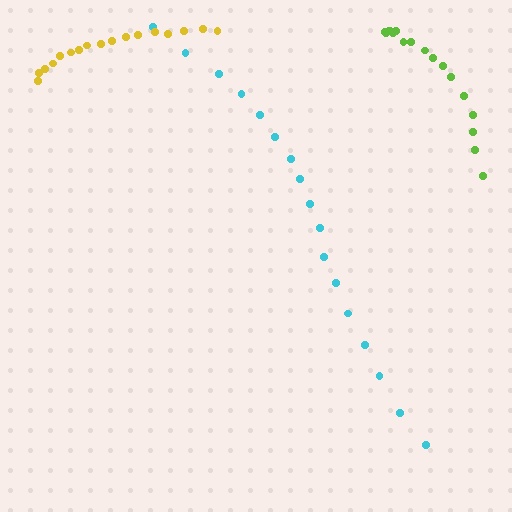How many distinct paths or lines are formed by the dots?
There are 3 distinct paths.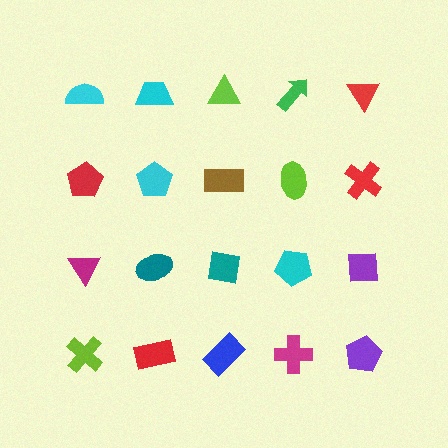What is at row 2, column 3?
A brown rectangle.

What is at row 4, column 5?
A purple pentagon.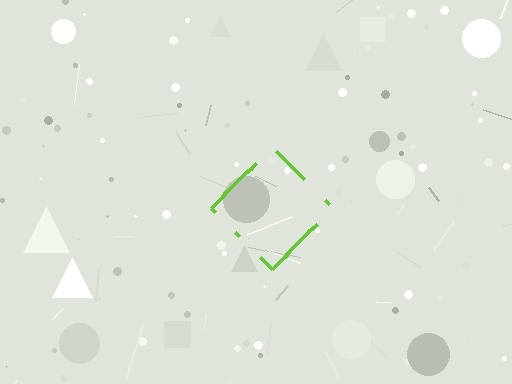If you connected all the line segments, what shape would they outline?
They would outline a diamond.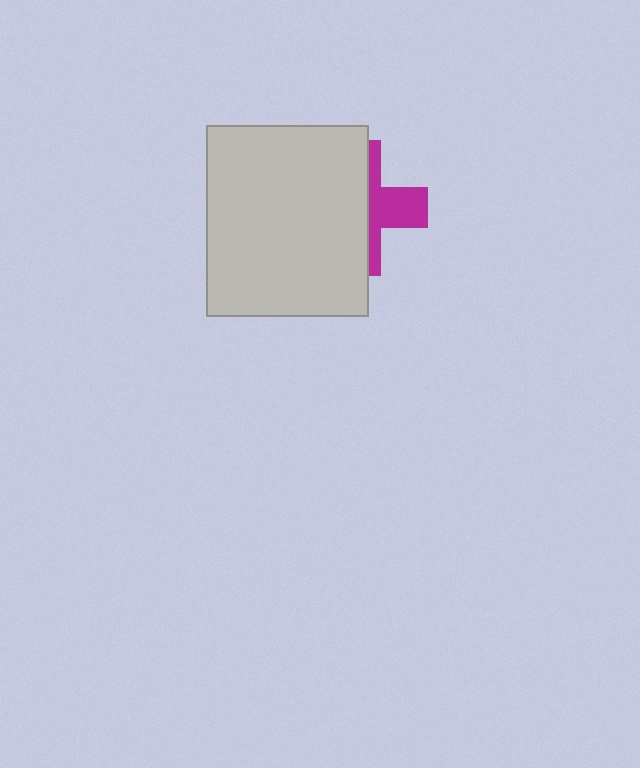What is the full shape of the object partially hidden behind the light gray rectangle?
The partially hidden object is a magenta cross.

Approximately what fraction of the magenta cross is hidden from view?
Roughly 63% of the magenta cross is hidden behind the light gray rectangle.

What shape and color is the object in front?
The object in front is a light gray rectangle.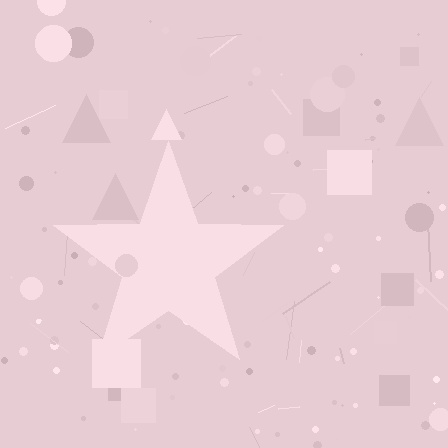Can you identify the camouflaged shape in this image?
The camouflaged shape is a star.